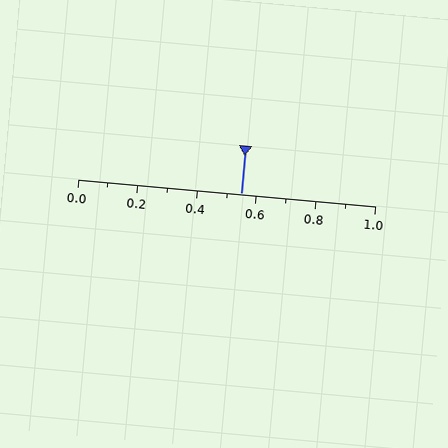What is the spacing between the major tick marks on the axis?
The major ticks are spaced 0.2 apart.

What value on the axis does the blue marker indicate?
The marker indicates approximately 0.55.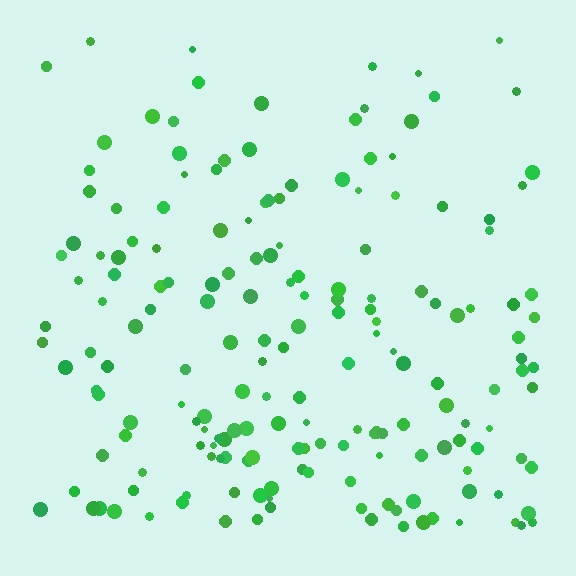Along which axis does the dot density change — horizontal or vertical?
Vertical.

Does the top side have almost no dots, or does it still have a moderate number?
Still a moderate number, just noticeably fewer than the bottom.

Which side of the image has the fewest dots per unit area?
The top.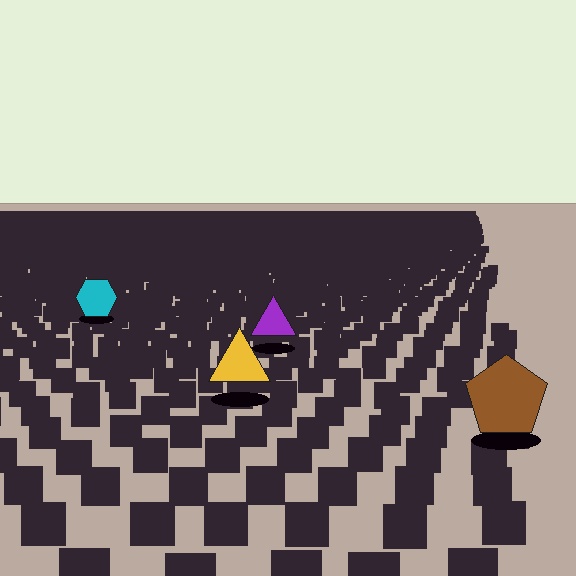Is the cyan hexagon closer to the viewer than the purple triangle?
No. The purple triangle is closer — you can tell from the texture gradient: the ground texture is coarser near it.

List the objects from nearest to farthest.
From nearest to farthest: the brown pentagon, the yellow triangle, the purple triangle, the cyan hexagon.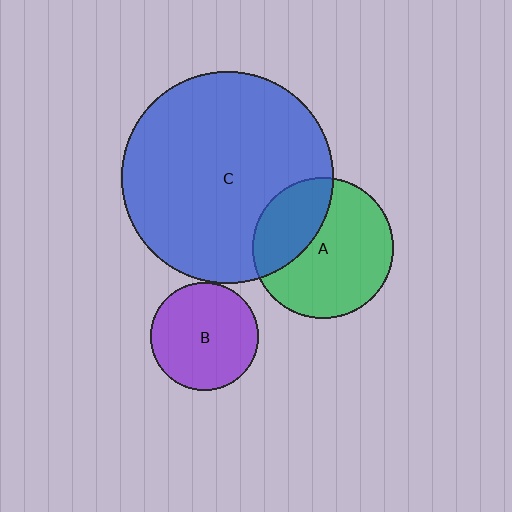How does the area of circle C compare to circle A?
Approximately 2.3 times.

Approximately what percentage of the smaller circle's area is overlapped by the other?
Approximately 30%.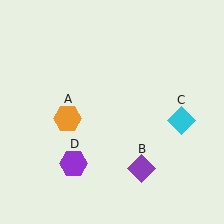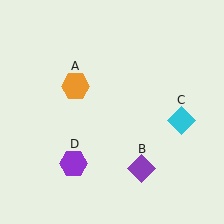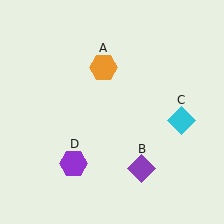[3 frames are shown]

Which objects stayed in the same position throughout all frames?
Purple diamond (object B) and cyan diamond (object C) and purple hexagon (object D) remained stationary.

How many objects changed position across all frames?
1 object changed position: orange hexagon (object A).